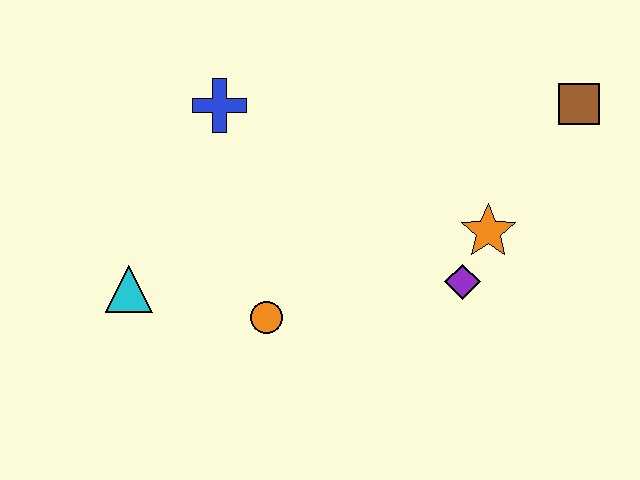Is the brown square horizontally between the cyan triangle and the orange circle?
No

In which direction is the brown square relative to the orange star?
The brown square is above the orange star.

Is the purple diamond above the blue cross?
No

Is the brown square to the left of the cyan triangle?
No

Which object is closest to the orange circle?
The cyan triangle is closest to the orange circle.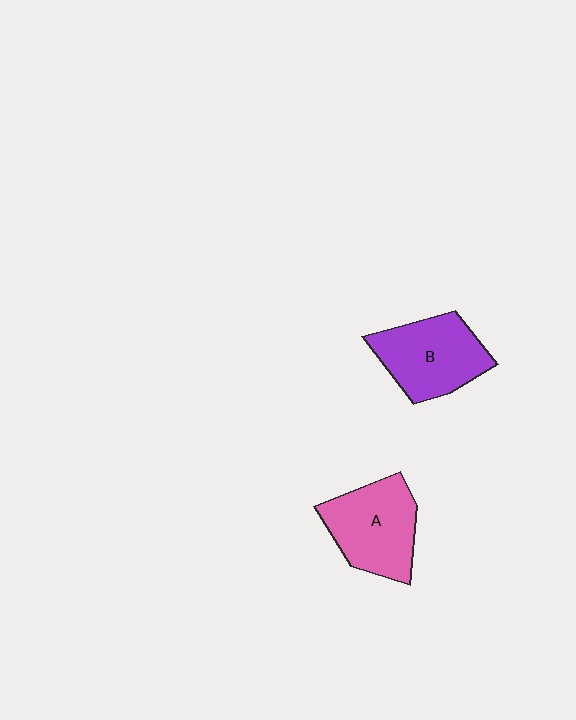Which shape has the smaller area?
Shape B (purple).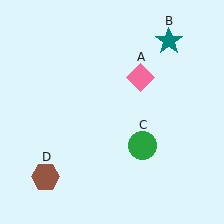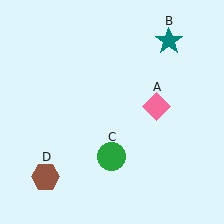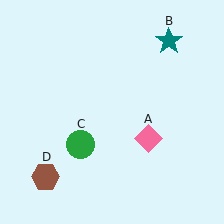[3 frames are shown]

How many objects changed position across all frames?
2 objects changed position: pink diamond (object A), green circle (object C).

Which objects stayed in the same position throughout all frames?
Teal star (object B) and brown hexagon (object D) remained stationary.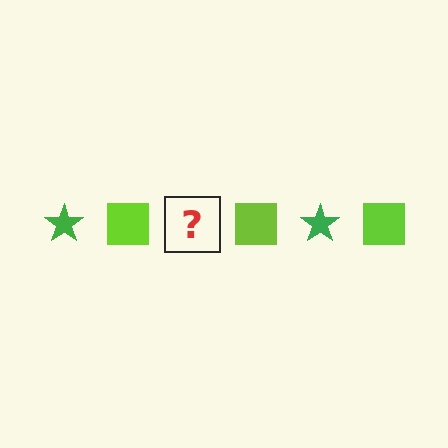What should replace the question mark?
The question mark should be replaced with a green star.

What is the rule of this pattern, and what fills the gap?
The rule is that the pattern alternates between green star and lime square. The gap should be filled with a green star.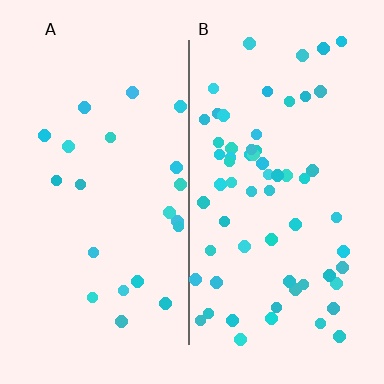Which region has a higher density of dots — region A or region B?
B (the right).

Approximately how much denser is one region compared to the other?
Approximately 2.8× — region B over region A.